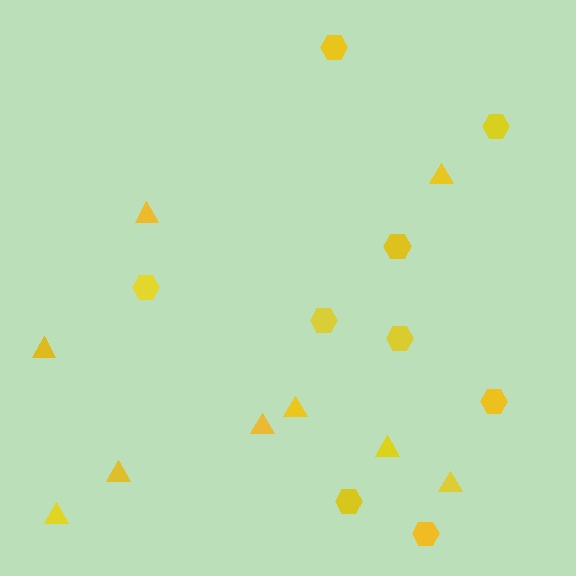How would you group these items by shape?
There are 2 groups: one group of hexagons (9) and one group of triangles (9).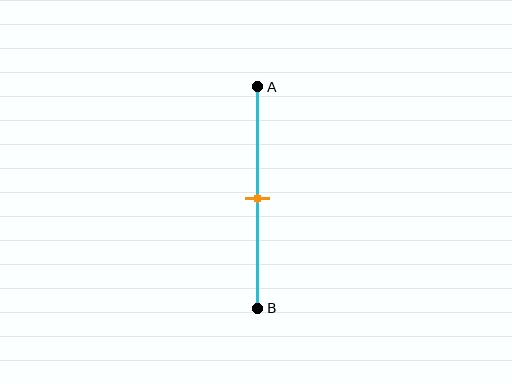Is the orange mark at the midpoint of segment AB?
Yes, the mark is approximately at the midpoint.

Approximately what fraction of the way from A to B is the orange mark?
The orange mark is approximately 50% of the way from A to B.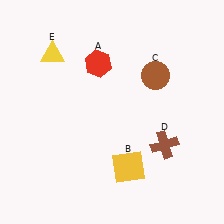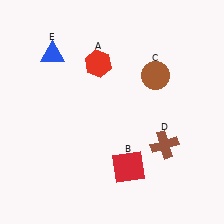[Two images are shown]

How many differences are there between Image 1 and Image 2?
There are 2 differences between the two images.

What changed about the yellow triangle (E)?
In Image 1, E is yellow. In Image 2, it changed to blue.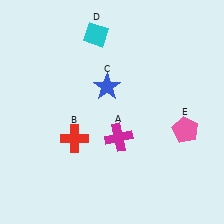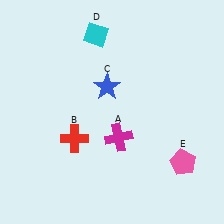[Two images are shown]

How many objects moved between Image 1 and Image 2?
1 object moved between the two images.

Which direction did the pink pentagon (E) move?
The pink pentagon (E) moved down.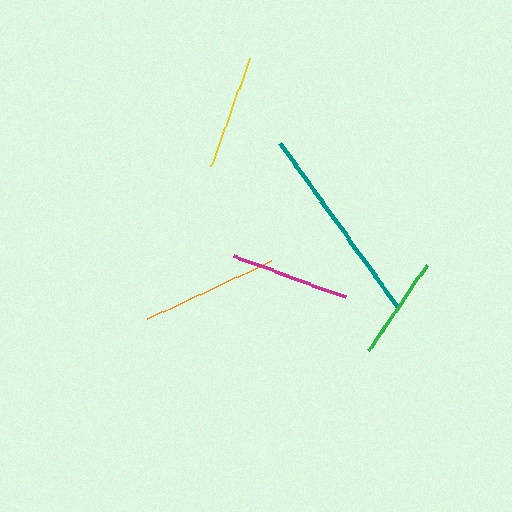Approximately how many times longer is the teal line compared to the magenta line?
The teal line is approximately 1.7 times the length of the magenta line.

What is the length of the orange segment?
The orange segment is approximately 136 pixels long.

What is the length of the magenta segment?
The magenta segment is approximately 119 pixels long.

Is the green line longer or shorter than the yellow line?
The yellow line is longer than the green line.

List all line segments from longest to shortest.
From longest to shortest: teal, orange, magenta, yellow, green.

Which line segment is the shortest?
The green line is the shortest at approximately 103 pixels.